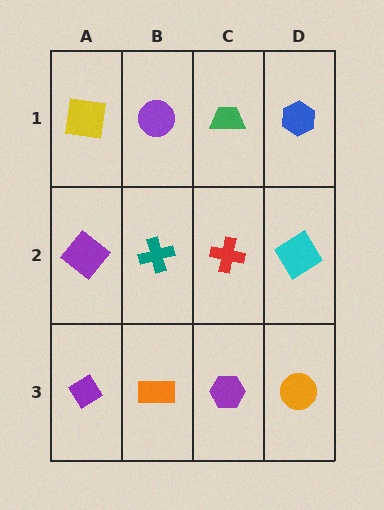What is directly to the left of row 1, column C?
A purple circle.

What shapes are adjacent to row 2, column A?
A yellow square (row 1, column A), a purple diamond (row 3, column A), a teal cross (row 2, column B).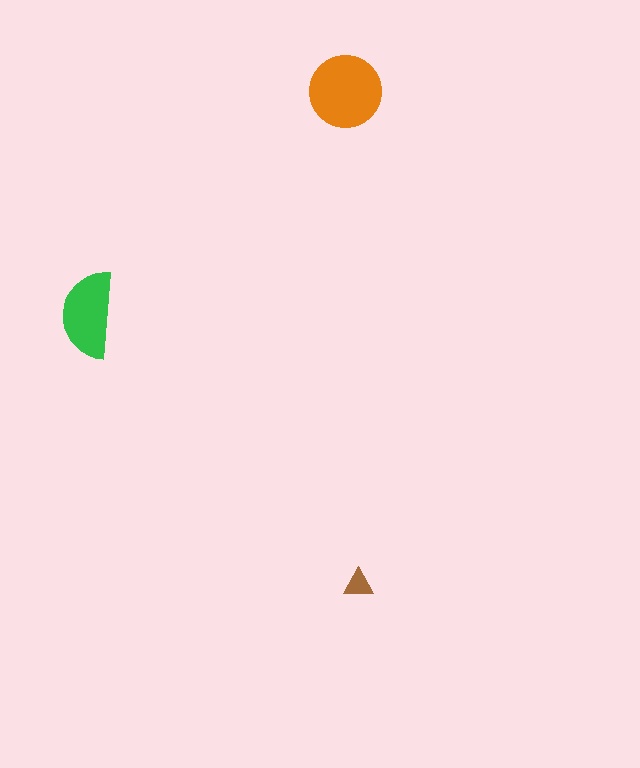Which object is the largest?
The orange circle.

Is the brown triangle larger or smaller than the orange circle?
Smaller.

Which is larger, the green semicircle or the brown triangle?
The green semicircle.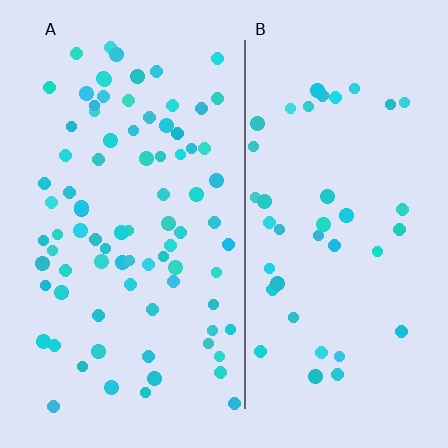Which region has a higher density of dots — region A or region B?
A (the left).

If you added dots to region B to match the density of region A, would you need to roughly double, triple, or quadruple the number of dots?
Approximately double.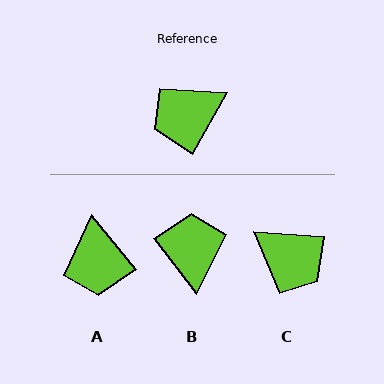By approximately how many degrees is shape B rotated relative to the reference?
Approximately 114 degrees clockwise.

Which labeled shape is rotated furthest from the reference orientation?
C, about 115 degrees away.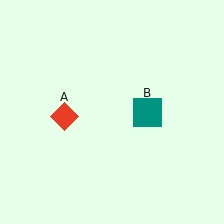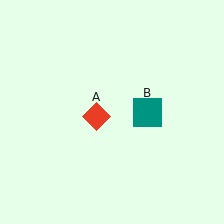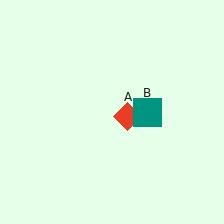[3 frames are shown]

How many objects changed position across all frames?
1 object changed position: red diamond (object A).